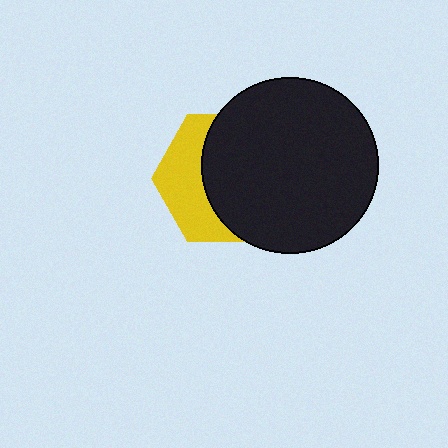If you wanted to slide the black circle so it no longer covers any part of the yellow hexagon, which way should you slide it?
Slide it right — that is the most direct way to separate the two shapes.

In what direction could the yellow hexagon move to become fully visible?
The yellow hexagon could move left. That would shift it out from behind the black circle entirely.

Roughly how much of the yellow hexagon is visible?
A small part of it is visible (roughly 38%).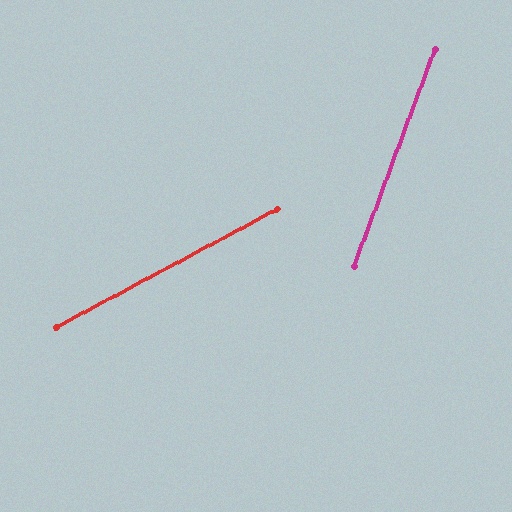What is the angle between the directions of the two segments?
Approximately 42 degrees.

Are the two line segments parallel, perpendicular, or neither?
Neither parallel nor perpendicular — they differ by about 42°.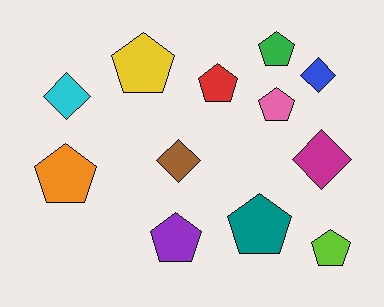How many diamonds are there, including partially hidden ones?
There are 4 diamonds.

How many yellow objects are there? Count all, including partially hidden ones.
There is 1 yellow object.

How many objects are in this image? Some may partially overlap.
There are 12 objects.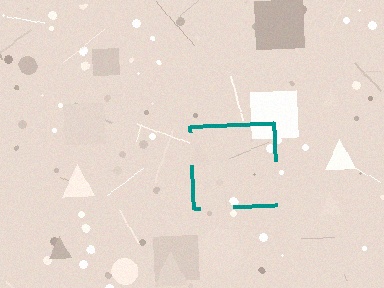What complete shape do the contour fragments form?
The contour fragments form a square.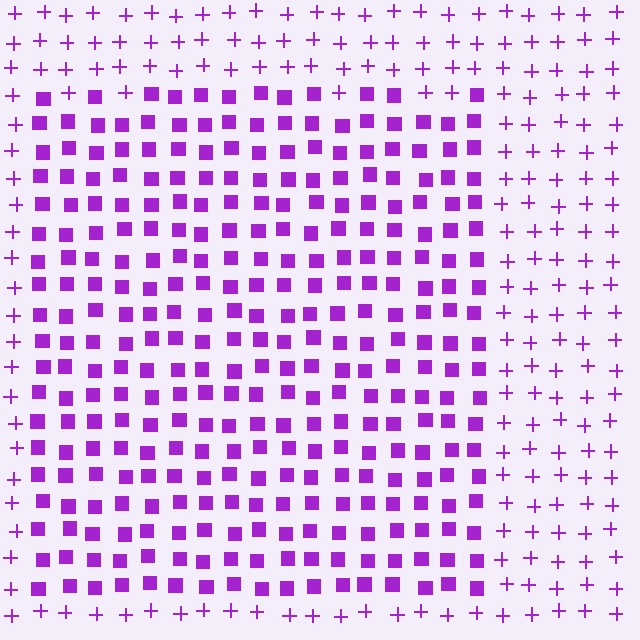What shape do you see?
I see a rectangle.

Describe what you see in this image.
The image is filled with small purple elements arranged in a uniform grid. A rectangle-shaped region contains squares, while the surrounding area contains plus signs. The boundary is defined purely by the change in element shape.